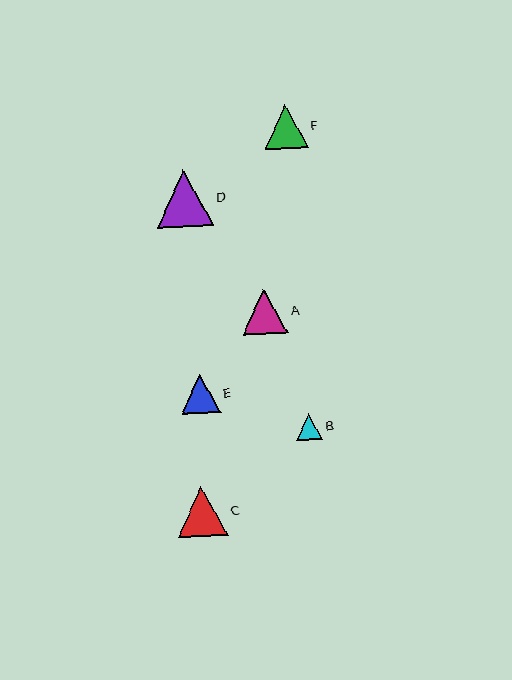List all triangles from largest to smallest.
From largest to smallest: D, C, A, F, E, B.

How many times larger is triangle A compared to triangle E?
Triangle A is approximately 1.2 times the size of triangle E.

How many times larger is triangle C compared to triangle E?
Triangle C is approximately 1.3 times the size of triangle E.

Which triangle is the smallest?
Triangle B is the smallest with a size of approximately 26 pixels.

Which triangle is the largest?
Triangle D is the largest with a size of approximately 56 pixels.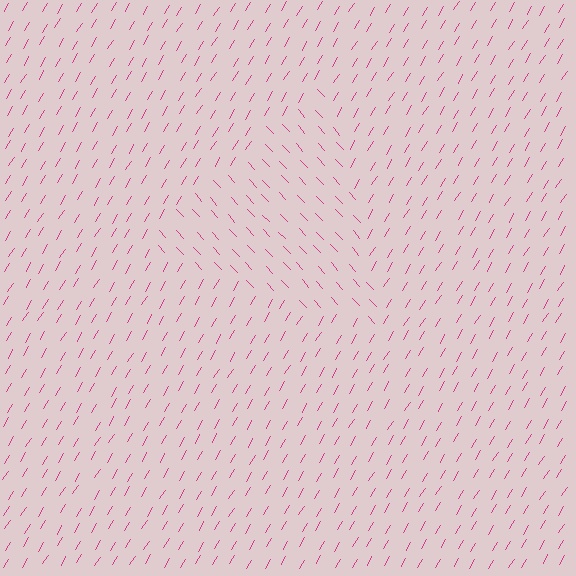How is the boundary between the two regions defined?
The boundary is defined purely by a change in line orientation (approximately 74 degrees difference). All lines are the same color and thickness.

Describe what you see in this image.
The image is filled with small magenta line segments. A triangle region in the image has lines oriented differently from the surrounding lines, creating a visible texture boundary.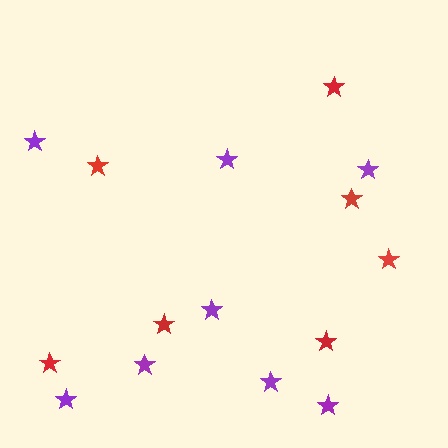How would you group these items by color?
There are 2 groups: one group of red stars (7) and one group of purple stars (8).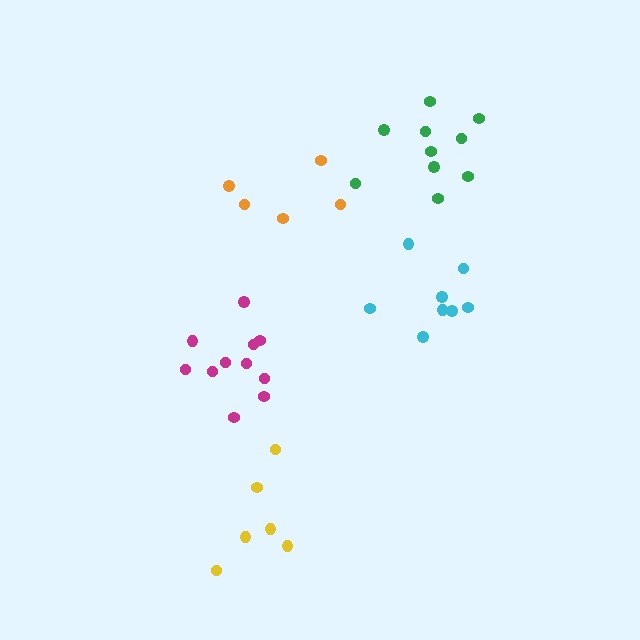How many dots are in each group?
Group 1: 11 dots, Group 2: 5 dots, Group 3: 6 dots, Group 4: 8 dots, Group 5: 10 dots (40 total).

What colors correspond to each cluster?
The clusters are colored: magenta, orange, yellow, cyan, green.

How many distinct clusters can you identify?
There are 5 distinct clusters.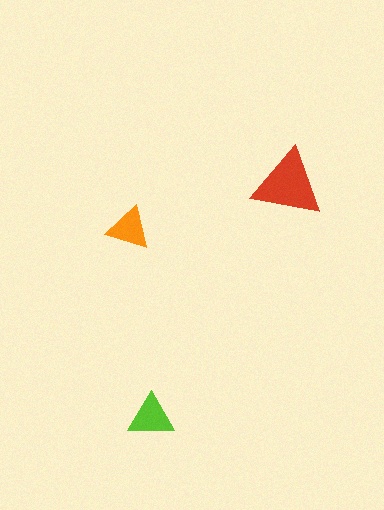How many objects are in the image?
There are 3 objects in the image.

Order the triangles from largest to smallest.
the red one, the lime one, the orange one.